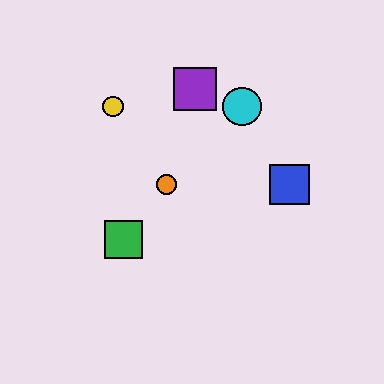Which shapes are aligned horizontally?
The red star, the blue square, the orange circle are aligned horizontally.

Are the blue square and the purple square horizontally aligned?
No, the blue square is at y≈185 and the purple square is at y≈89.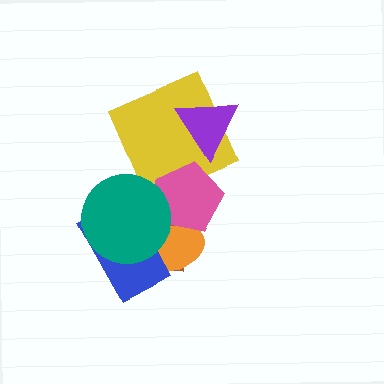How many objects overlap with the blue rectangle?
3 objects overlap with the blue rectangle.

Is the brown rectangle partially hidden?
Yes, it is partially covered by another shape.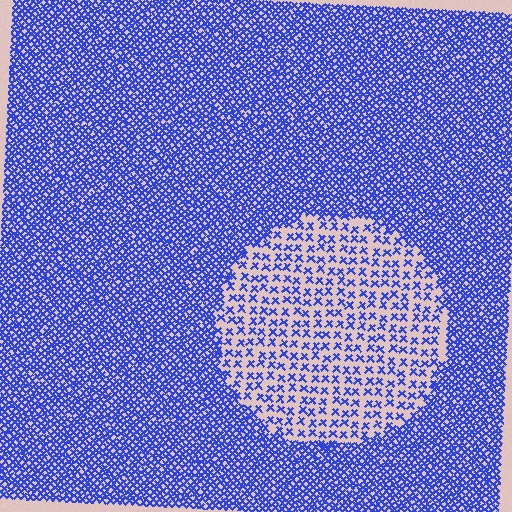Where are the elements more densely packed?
The elements are more densely packed outside the circle boundary.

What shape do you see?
I see a circle.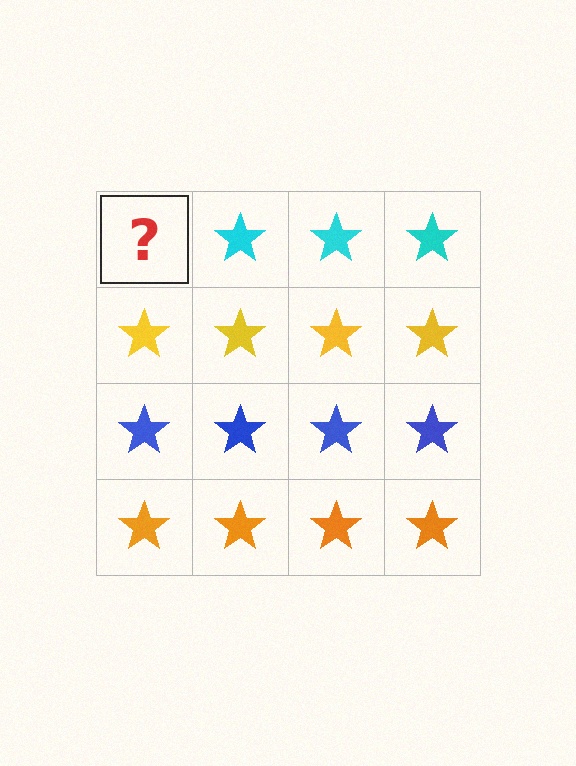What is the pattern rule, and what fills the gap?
The rule is that each row has a consistent color. The gap should be filled with a cyan star.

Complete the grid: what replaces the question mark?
The question mark should be replaced with a cyan star.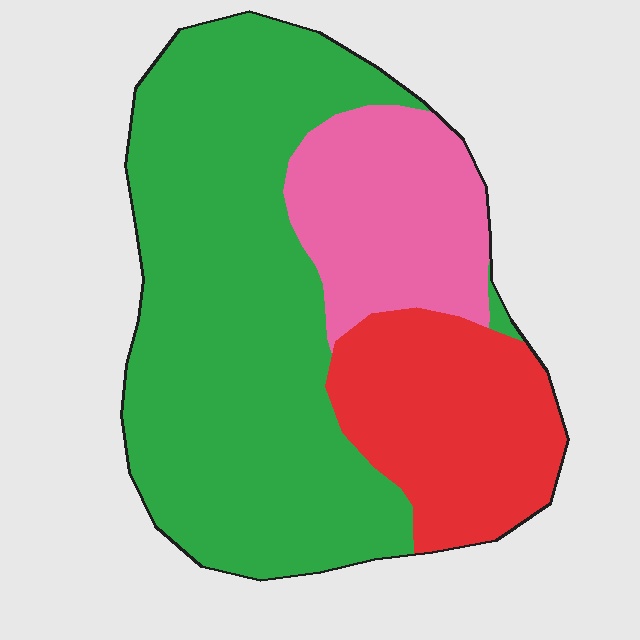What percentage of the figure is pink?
Pink takes up about one fifth (1/5) of the figure.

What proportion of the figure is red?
Red covers about 20% of the figure.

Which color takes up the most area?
Green, at roughly 60%.